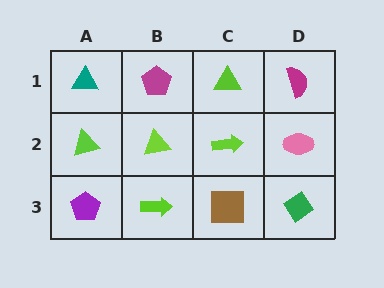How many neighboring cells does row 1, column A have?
2.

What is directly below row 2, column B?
A lime arrow.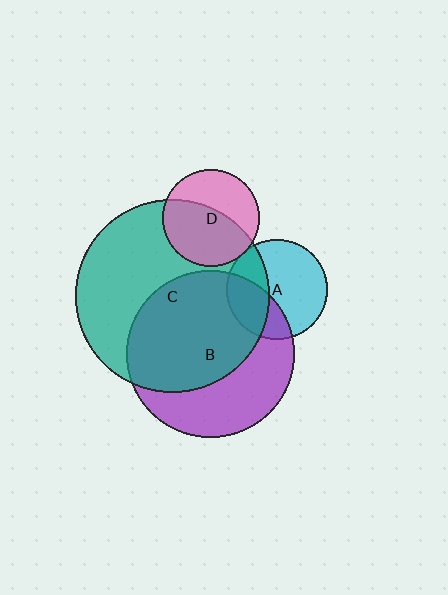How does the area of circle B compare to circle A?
Approximately 2.8 times.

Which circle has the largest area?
Circle C (teal).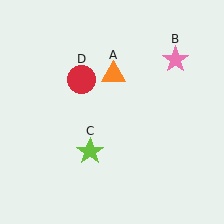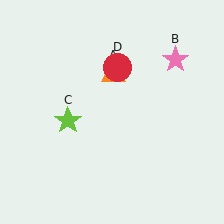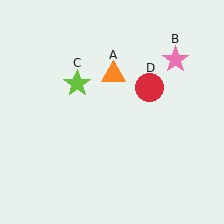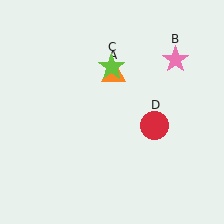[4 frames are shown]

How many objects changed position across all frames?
2 objects changed position: lime star (object C), red circle (object D).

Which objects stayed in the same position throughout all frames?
Orange triangle (object A) and pink star (object B) remained stationary.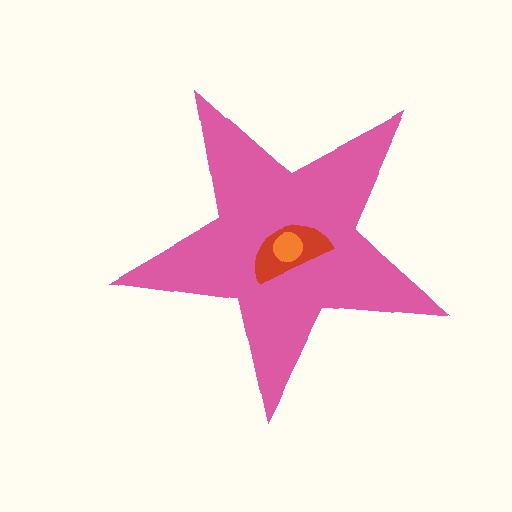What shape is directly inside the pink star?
The red semicircle.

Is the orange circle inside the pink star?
Yes.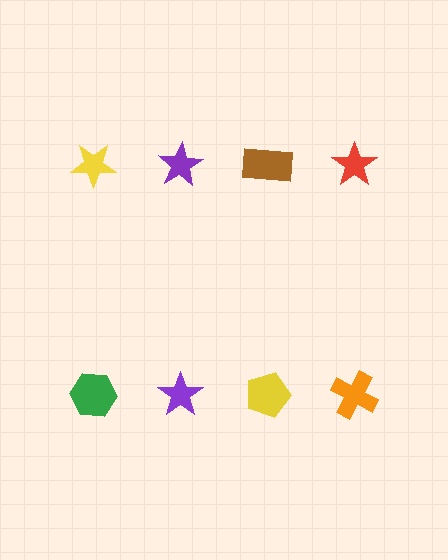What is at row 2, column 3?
A yellow pentagon.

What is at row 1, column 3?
A brown rectangle.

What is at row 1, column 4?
A red star.